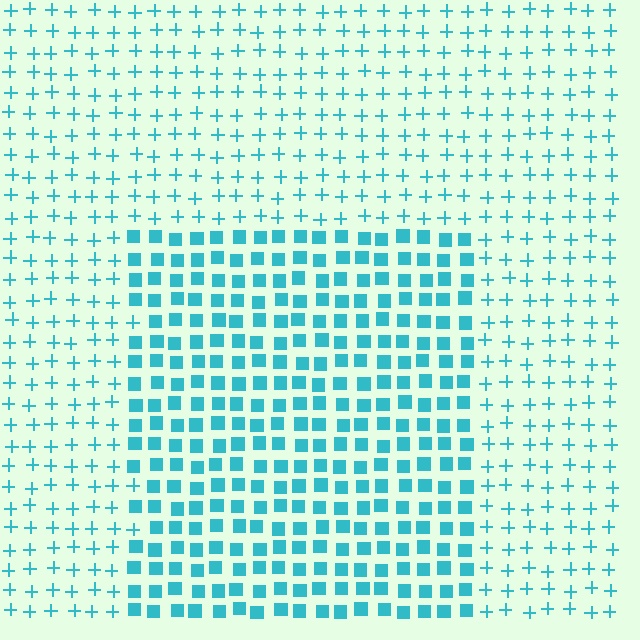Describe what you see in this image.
The image is filled with small cyan elements arranged in a uniform grid. A rectangle-shaped region contains squares, while the surrounding area contains plus signs. The boundary is defined purely by the change in element shape.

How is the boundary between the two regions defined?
The boundary is defined by a change in element shape: squares inside vs. plus signs outside. All elements share the same color and spacing.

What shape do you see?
I see a rectangle.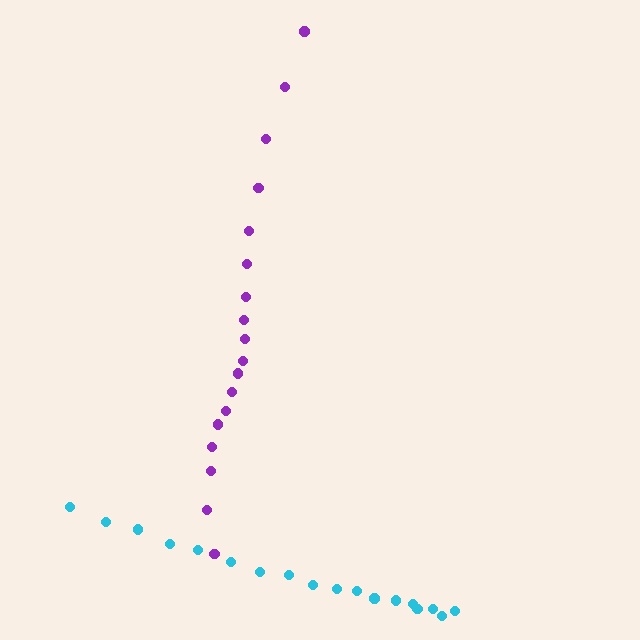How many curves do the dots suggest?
There are 2 distinct paths.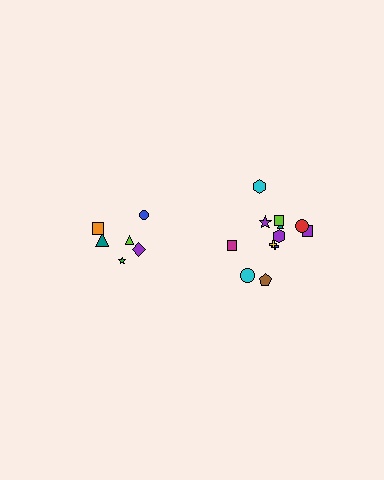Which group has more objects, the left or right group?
The right group.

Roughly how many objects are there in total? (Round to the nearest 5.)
Roughly 20 objects in total.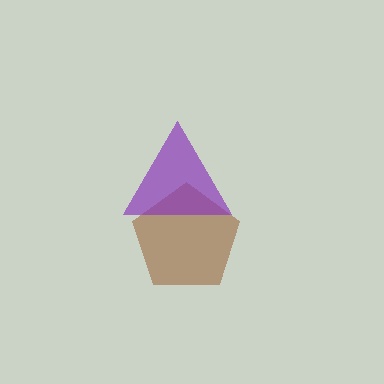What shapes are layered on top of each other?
The layered shapes are: a brown pentagon, a purple triangle.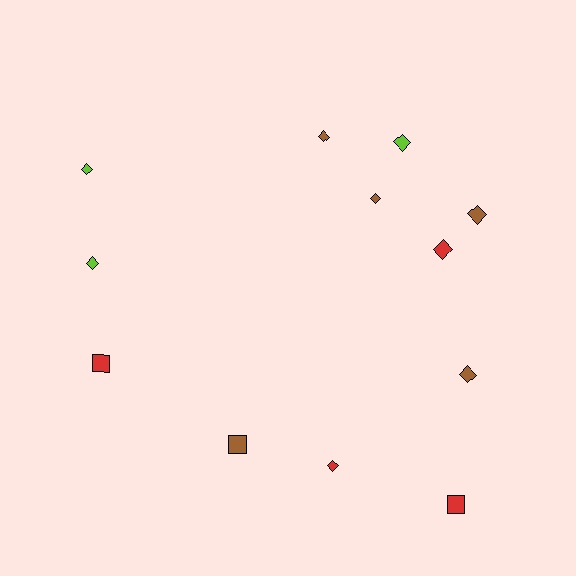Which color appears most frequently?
Brown, with 5 objects.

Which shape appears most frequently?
Diamond, with 9 objects.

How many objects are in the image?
There are 12 objects.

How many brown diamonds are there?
There are 4 brown diamonds.